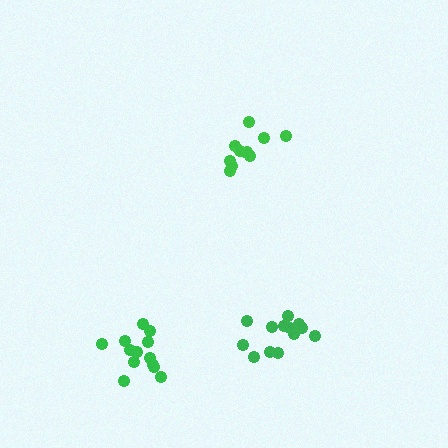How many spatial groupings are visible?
There are 3 spatial groupings.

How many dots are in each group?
Group 1: 13 dots, Group 2: 10 dots, Group 3: 13 dots (36 total).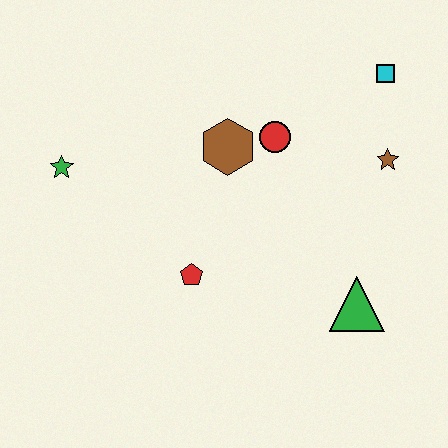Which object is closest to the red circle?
The brown hexagon is closest to the red circle.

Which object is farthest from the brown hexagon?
The green triangle is farthest from the brown hexagon.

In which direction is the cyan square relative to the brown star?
The cyan square is above the brown star.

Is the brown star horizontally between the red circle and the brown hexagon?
No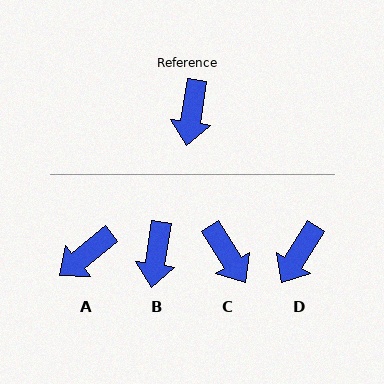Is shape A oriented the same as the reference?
No, it is off by about 42 degrees.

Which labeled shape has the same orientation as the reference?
B.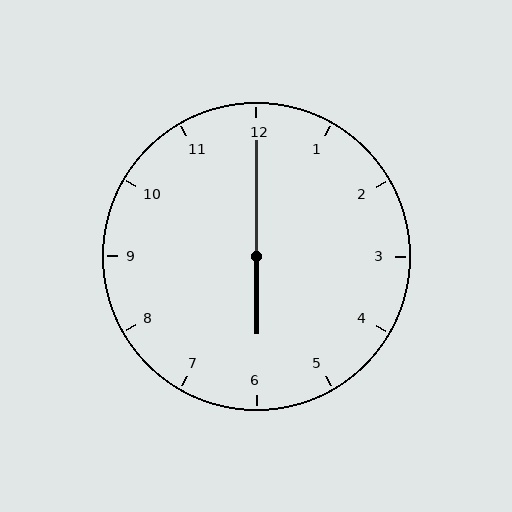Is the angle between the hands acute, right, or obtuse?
It is obtuse.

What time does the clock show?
6:00.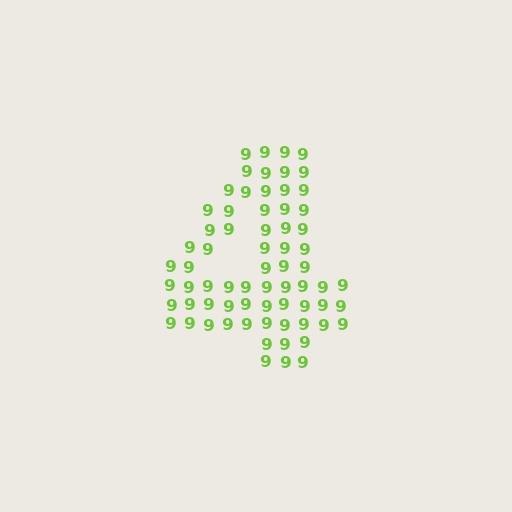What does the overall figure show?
The overall figure shows the digit 4.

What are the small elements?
The small elements are digit 9's.